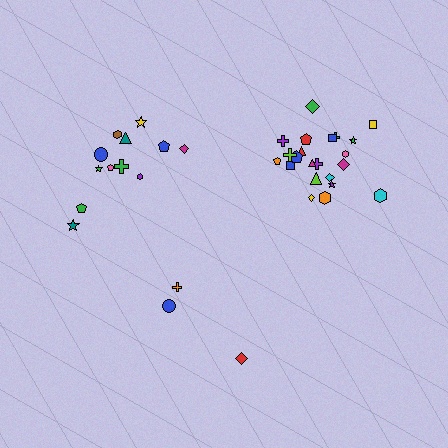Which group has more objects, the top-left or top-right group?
The top-right group.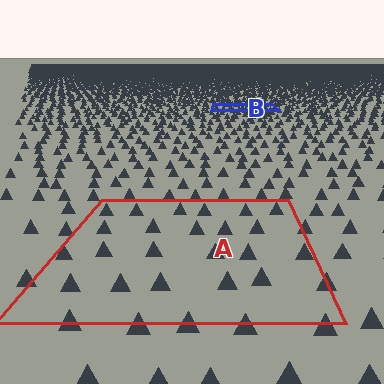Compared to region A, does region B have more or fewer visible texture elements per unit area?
Region B has more texture elements per unit area — they are packed more densely because it is farther away.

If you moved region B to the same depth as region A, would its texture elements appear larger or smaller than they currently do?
They would appear larger. At a closer depth, the same texture elements are projected at a bigger on-screen size.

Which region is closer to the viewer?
Region A is closer. The texture elements there are larger and more spread out.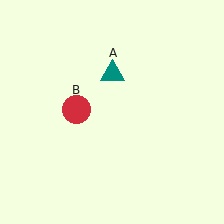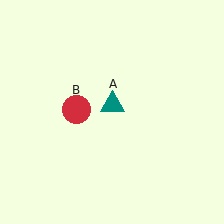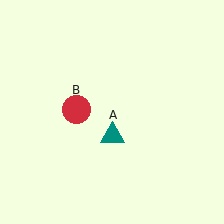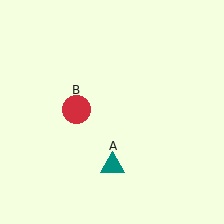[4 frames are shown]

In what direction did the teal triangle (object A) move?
The teal triangle (object A) moved down.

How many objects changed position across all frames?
1 object changed position: teal triangle (object A).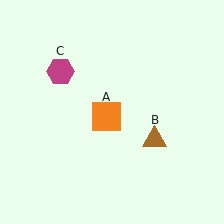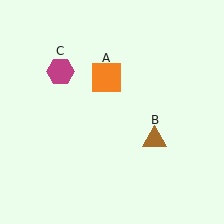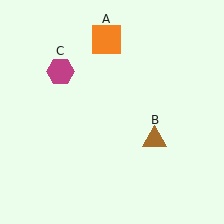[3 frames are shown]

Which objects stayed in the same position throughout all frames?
Brown triangle (object B) and magenta hexagon (object C) remained stationary.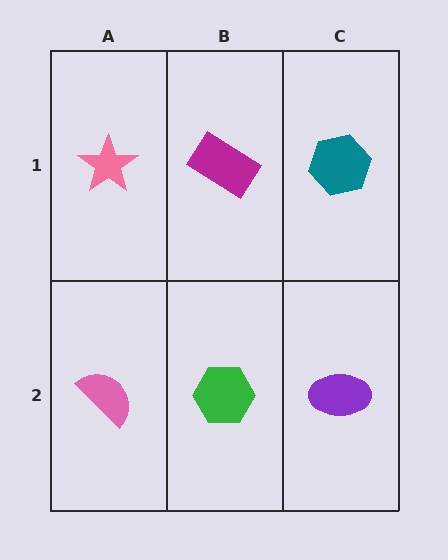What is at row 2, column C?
A purple ellipse.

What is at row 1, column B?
A magenta rectangle.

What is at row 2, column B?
A green hexagon.